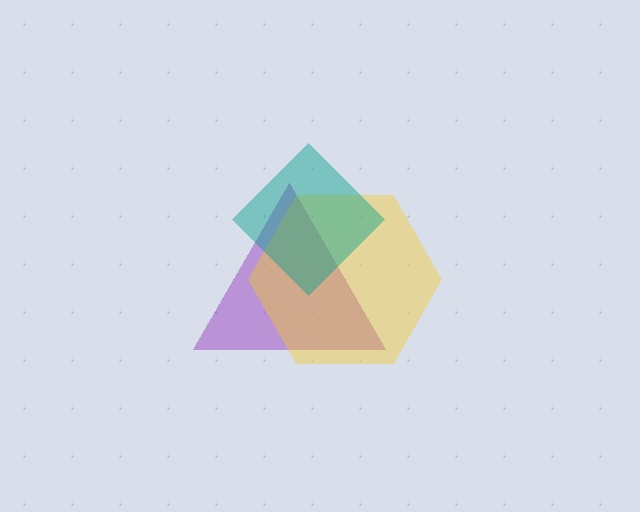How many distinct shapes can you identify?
There are 3 distinct shapes: a purple triangle, a yellow hexagon, a teal diamond.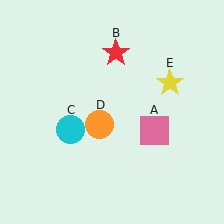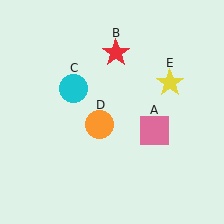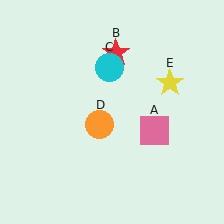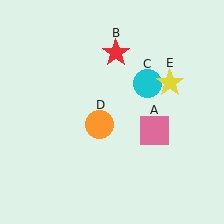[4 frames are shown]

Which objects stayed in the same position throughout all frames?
Pink square (object A) and red star (object B) and orange circle (object D) and yellow star (object E) remained stationary.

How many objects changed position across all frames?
1 object changed position: cyan circle (object C).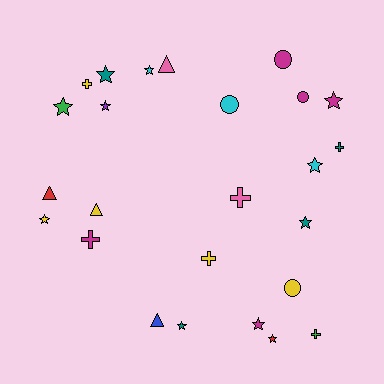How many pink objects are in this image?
There are 2 pink objects.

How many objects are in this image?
There are 25 objects.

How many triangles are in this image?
There are 4 triangles.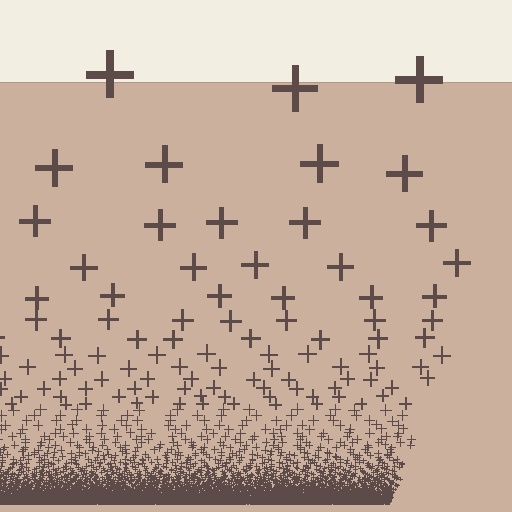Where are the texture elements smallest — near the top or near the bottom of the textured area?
Near the bottom.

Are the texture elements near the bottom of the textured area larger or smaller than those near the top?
Smaller. The gradient is inverted — elements near the bottom are smaller and denser.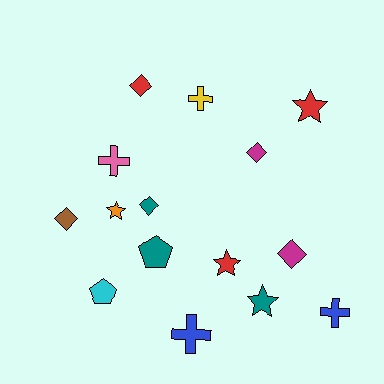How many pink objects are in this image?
There is 1 pink object.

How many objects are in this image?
There are 15 objects.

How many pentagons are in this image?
There are 2 pentagons.